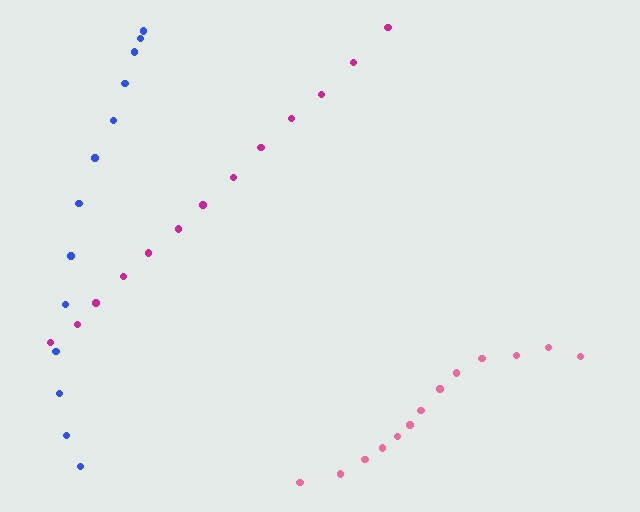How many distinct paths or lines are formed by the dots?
There are 3 distinct paths.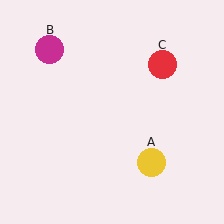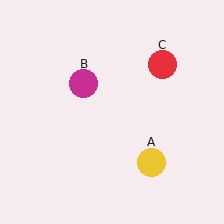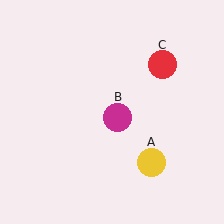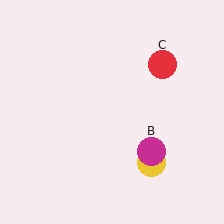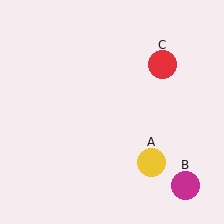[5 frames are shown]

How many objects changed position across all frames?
1 object changed position: magenta circle (object B).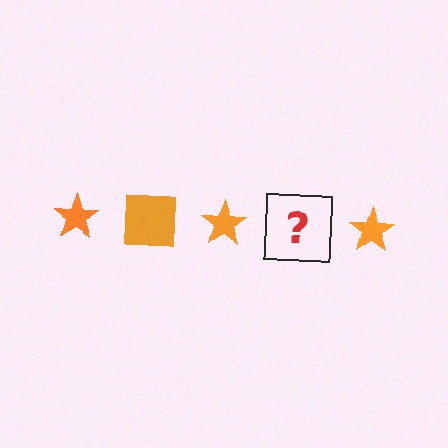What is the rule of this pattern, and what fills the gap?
The rule is that the pattern cycles through star, square shapes in orange. The gap should be filled with an orange square.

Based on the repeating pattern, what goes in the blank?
The blank should be an orange square.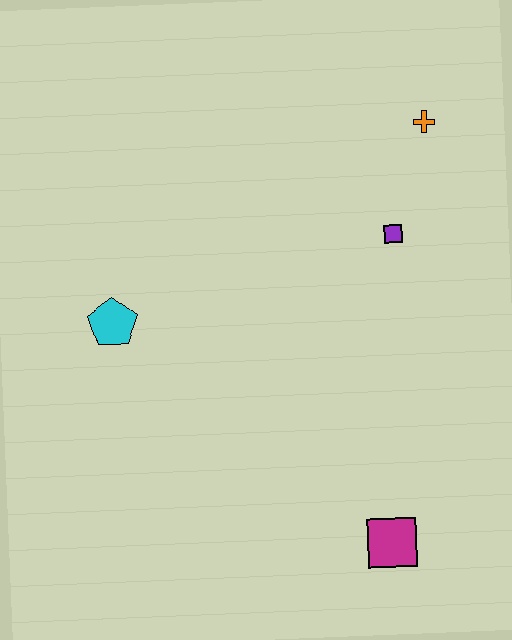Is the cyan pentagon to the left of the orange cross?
Yes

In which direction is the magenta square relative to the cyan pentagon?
The magenta square is to the right of the cyan pentagon.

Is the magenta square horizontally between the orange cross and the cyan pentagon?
Yes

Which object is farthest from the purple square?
The magenta square is farthest from the purple square.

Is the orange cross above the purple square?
Yes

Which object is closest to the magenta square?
The purple square is closest to the magenta square.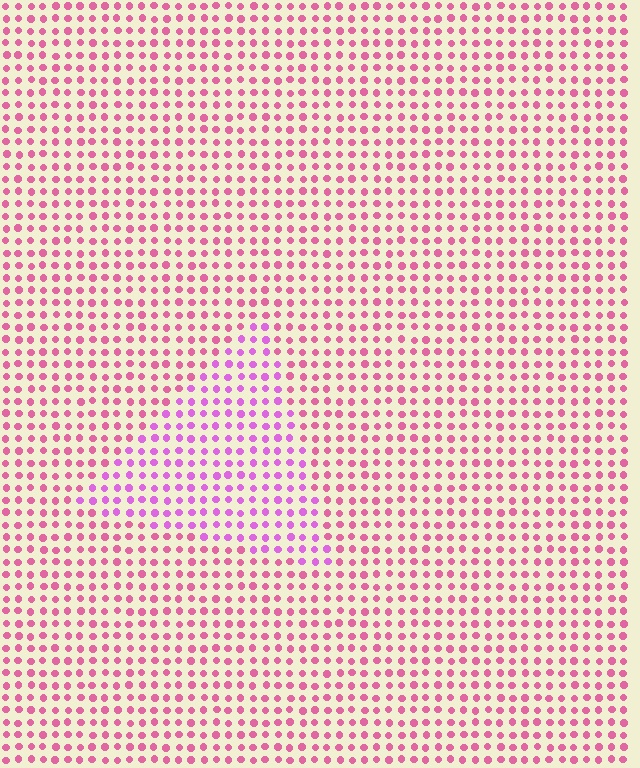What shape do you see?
I see a triangle.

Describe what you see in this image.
The image is filled with small pink elements in a uniform arrangement. A triangle-shaped region is visible where the elements are tinted to a slightly different hue, forming a subtle color boundary.